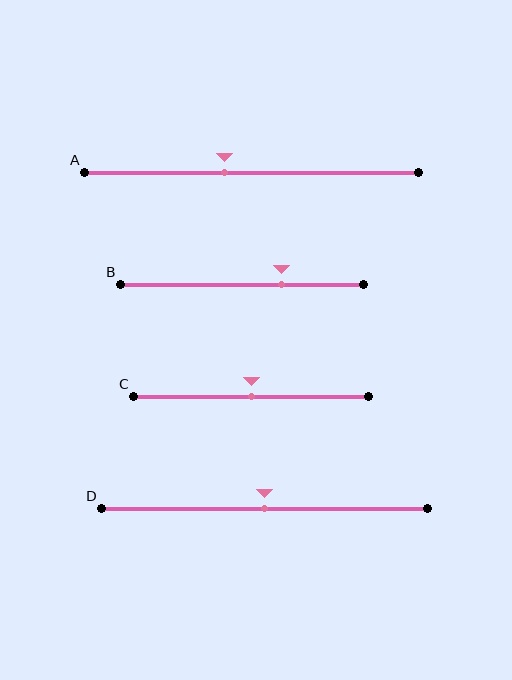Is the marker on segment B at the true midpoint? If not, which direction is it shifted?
No, the marker on segment B is shifted to the right by about 16% of the segment length.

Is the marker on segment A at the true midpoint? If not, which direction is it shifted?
No, the marker on segment A is shifted to the left by about 8% of the segment length.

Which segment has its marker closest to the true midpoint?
Segment C has its marker closest to the true midpoint.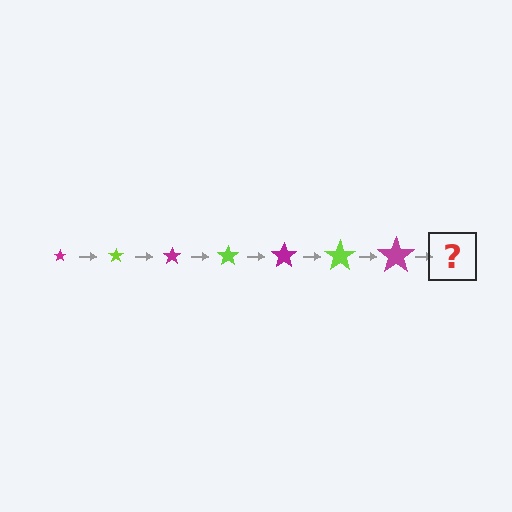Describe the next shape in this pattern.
It should be a lime star, larger than the previous one.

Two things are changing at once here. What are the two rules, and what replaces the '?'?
The two rules are that the star grows larger each step and the color cycles through magenta and lime. The '?' should be a lime star, larger than the previous one.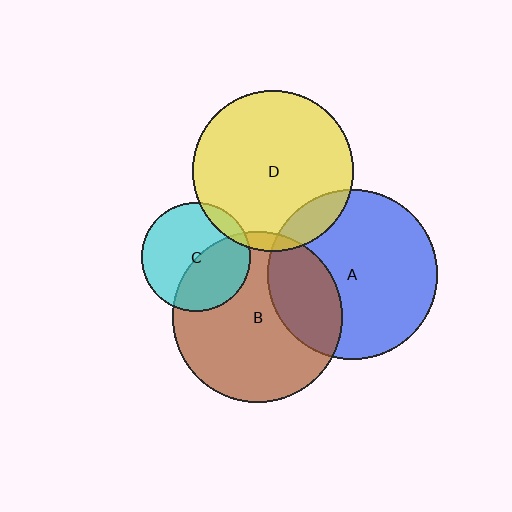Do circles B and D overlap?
Yes.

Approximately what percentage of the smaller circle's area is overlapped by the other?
Approximately 5%.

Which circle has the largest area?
Circle B (brown).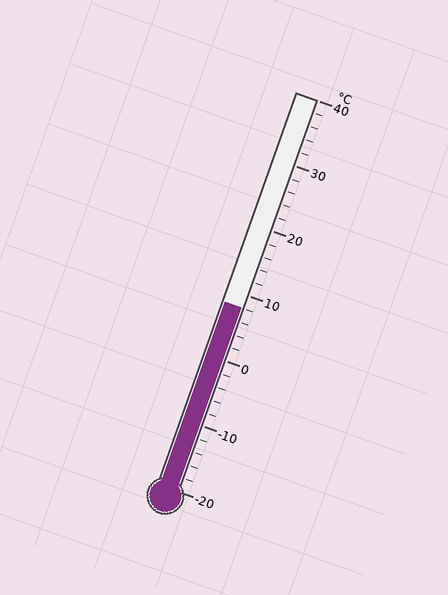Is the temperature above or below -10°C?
The temperature is above -10°C.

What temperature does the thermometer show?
The thermometer shows approximately 8°C.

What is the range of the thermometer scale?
The thermometer scale ranges from -20°C to 40°C.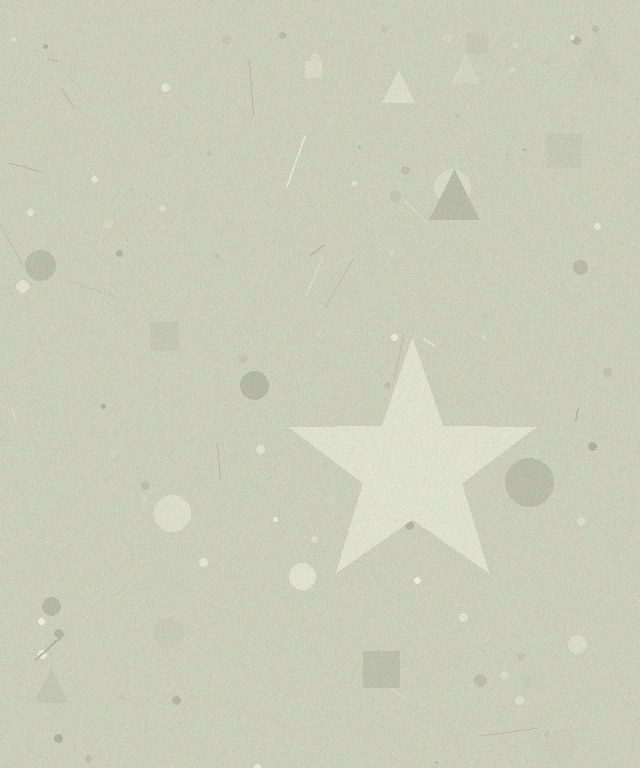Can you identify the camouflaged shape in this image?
The camouflaged shape is a star.